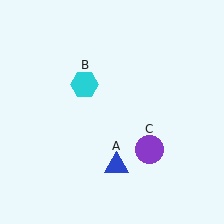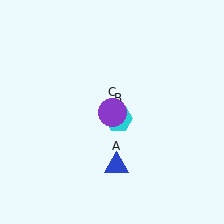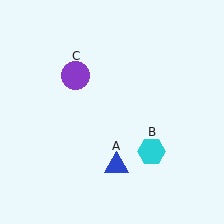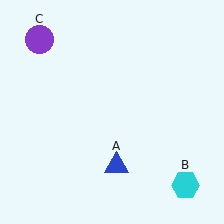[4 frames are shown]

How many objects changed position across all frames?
2 objects changed position: cyan hexagon (object B), purple circle (object C).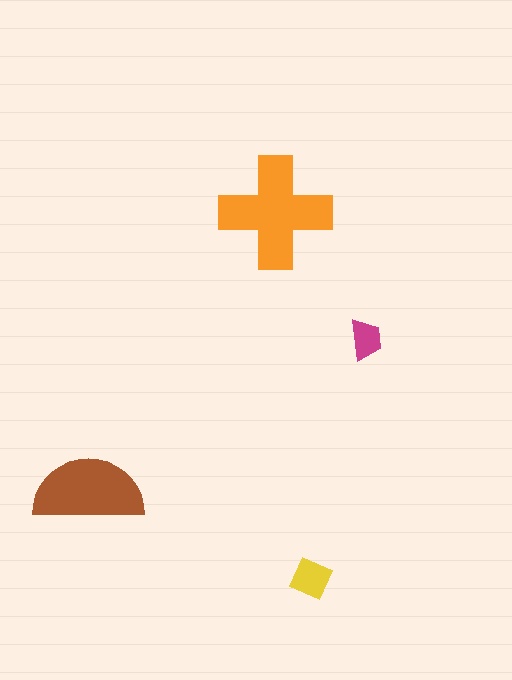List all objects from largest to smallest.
The orange cross, the brown semicircle, the yellow diamond, the magenta trapezoid.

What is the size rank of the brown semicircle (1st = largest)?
2nd.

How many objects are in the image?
There are 4 objects in the image.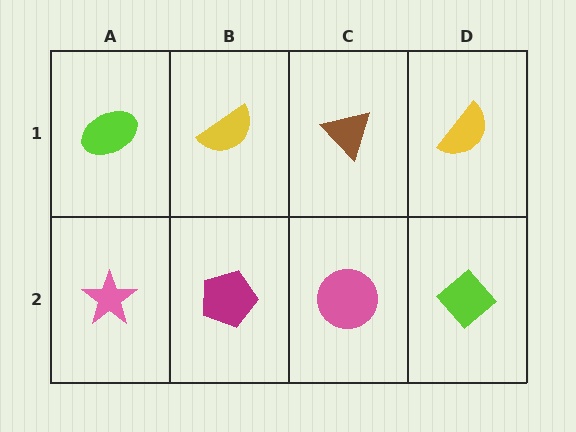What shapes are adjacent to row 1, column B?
A magenta pentagon (row 2, column B), a lime ellipse (row 1, column A), a brown triangle (row 1, column C).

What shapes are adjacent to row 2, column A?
A lime ellipse (row 1, column A), a magenta pentagon (row 2, column B).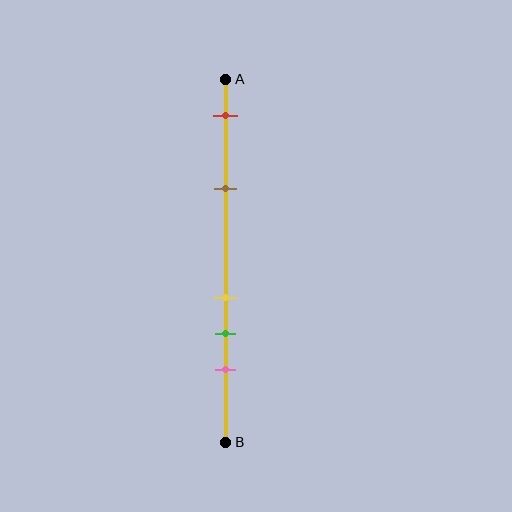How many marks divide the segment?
There are 5 marks dividing the segment.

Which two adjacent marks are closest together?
The yellow and green marks are the closest adjacent pair.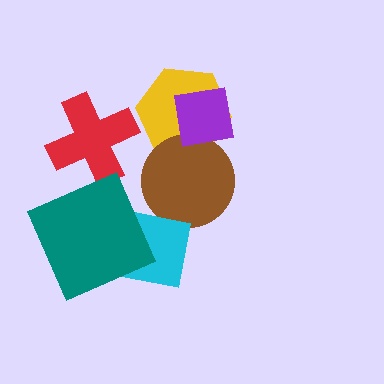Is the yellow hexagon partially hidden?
Yes, it is partially covered by another shape.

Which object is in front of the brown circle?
The cyan square is in front of the brown circle.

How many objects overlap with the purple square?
1 object overlaps with the purple square.